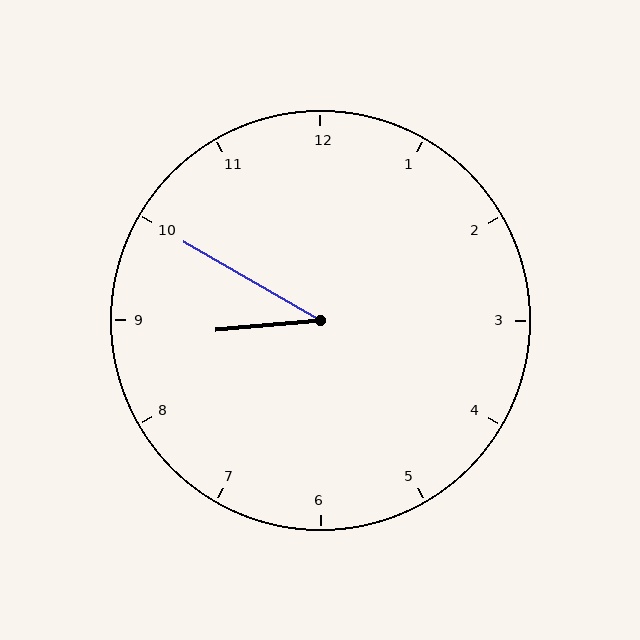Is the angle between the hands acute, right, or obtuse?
It is acute.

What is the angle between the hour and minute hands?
Approximately 35 degrees.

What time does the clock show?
8:50.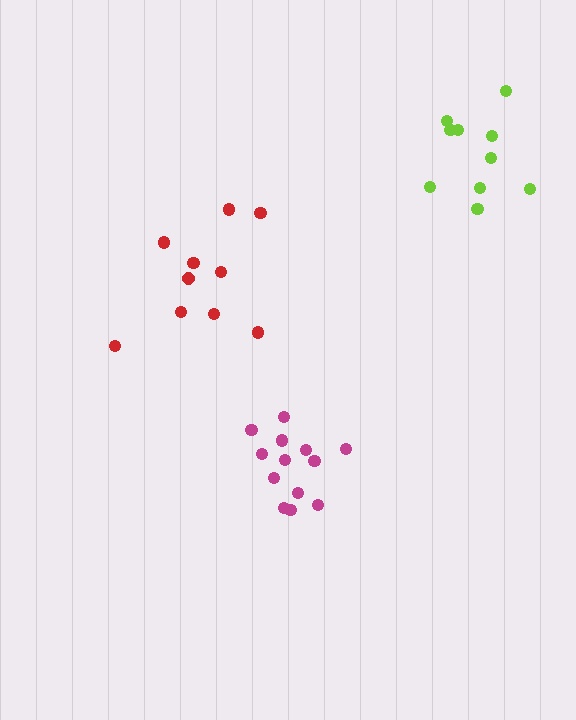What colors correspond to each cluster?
The clusters are colored: lime, magenta, red.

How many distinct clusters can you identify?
There are 3 distinct clusters.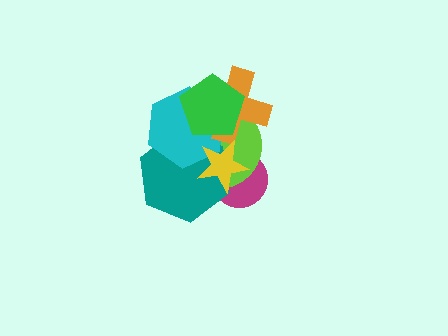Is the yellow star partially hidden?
No, no other shape covers it.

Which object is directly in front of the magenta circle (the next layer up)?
The lime circle is directly in front of the magenta circle.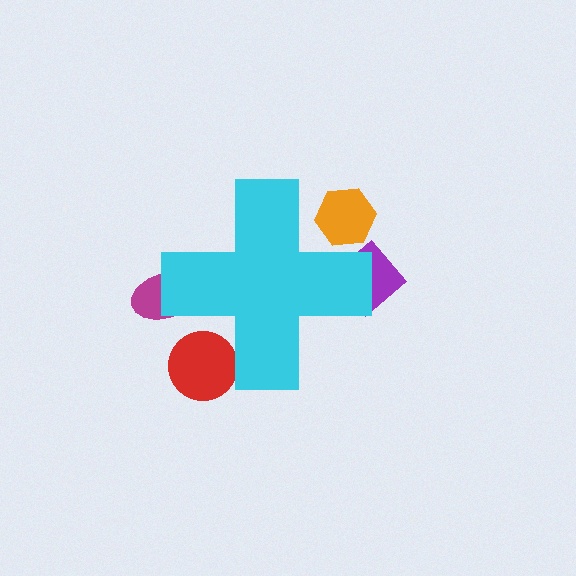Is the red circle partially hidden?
Yes, the red circle is partially hidden behind the cyan cross.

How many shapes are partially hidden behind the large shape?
4 shapes are partially hidden.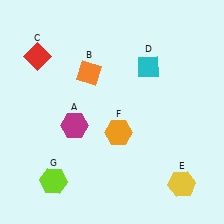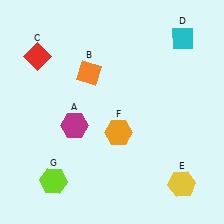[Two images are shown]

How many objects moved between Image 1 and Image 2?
1 object moved between the two images.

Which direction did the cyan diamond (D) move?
The cyan diamond (D) moved right.